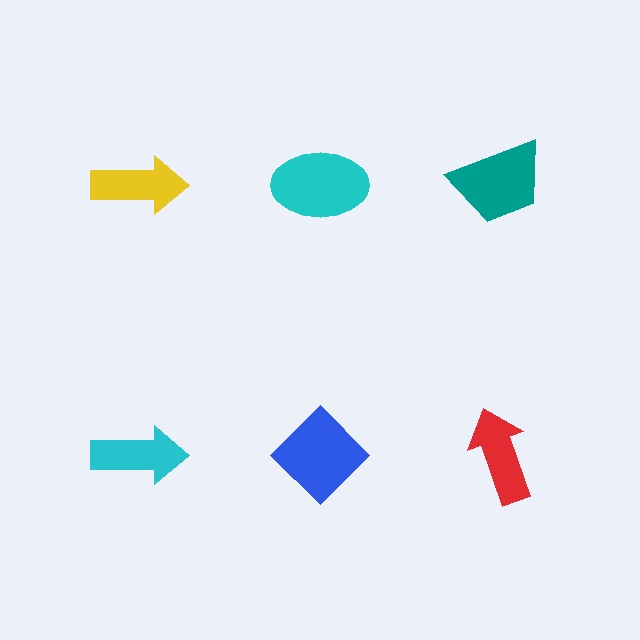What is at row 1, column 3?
A teal trapezoid.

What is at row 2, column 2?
A blue diamond.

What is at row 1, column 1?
A yellow arrow.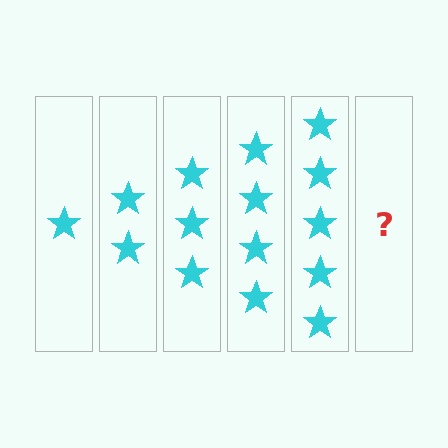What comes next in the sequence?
The next element should be 6 stars.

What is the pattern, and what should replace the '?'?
The pattern is that each step adds one more star. The '?' should be 6 stars.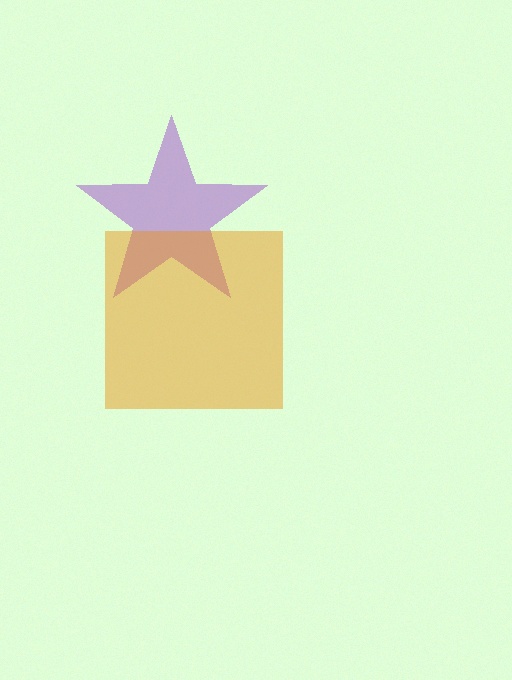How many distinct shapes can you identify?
There are 2 distinct shapes: a purple star, an orange square.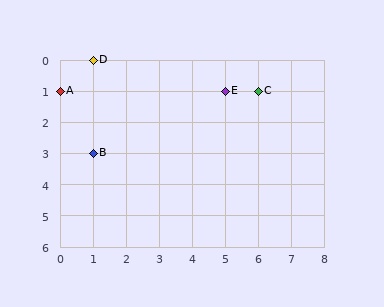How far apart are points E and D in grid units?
Points E and D are 4 columns and 1 row apart (about 4.1 grid units diagonally).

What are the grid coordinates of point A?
Point A is at grid coordinates (0, 1).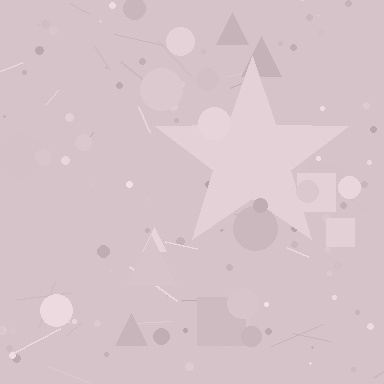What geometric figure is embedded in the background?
A star is embedded in the background.